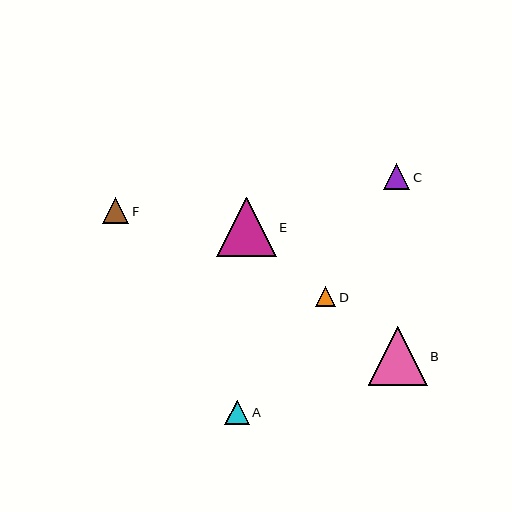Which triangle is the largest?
Triangle E is the largest with a size of approximately 60 pixels.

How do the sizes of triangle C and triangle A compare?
Triangle C and triangle A are approximately the same size.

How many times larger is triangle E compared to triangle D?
Triangle E is approximately 3.0 times the size of triangle D.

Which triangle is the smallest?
Triangle D is the smallest with a size of approximately 20 pixels.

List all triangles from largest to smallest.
From largest to smallest: E, B, C, F, A, D.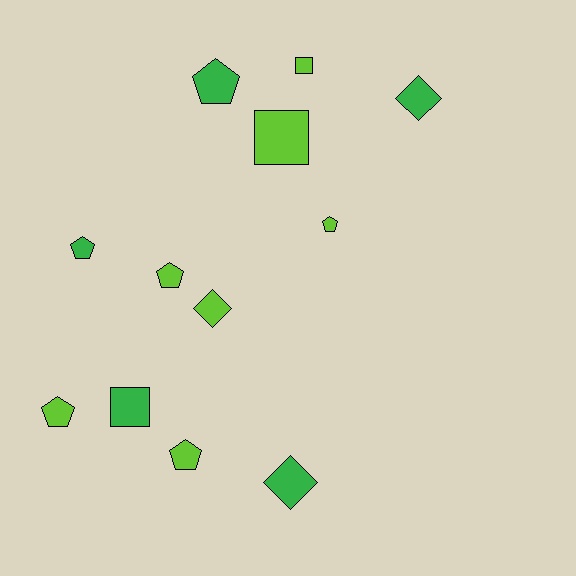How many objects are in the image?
There are 12 objects.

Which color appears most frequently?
Lime, with 7 objects.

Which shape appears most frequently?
Pentagon, with 6 objects.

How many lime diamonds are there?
There is 1 lime diamond.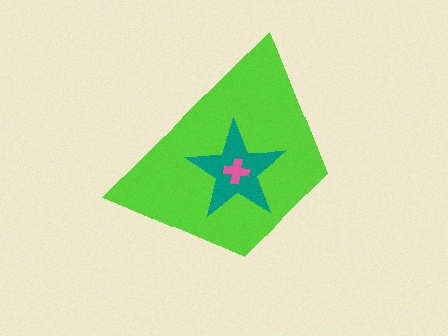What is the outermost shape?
The lime trapezoid.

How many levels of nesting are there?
3.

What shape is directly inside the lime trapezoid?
The teal star.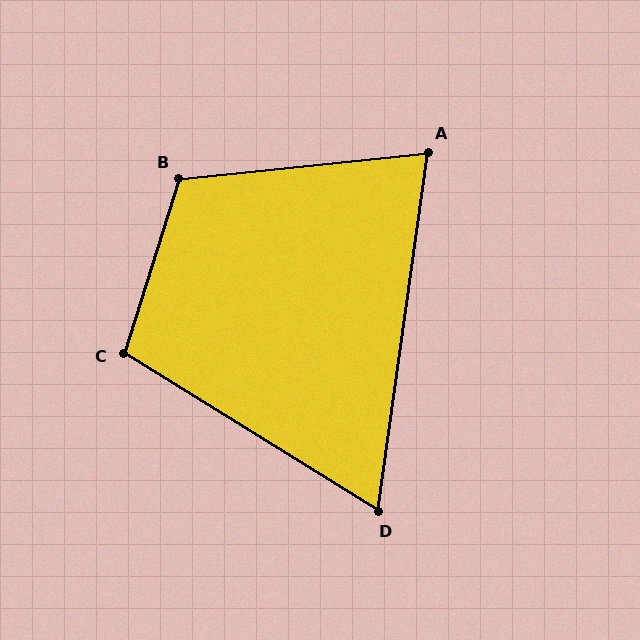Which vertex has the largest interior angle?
B, at approximately 114 degrees.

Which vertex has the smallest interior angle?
D, at approximately 66 degrees.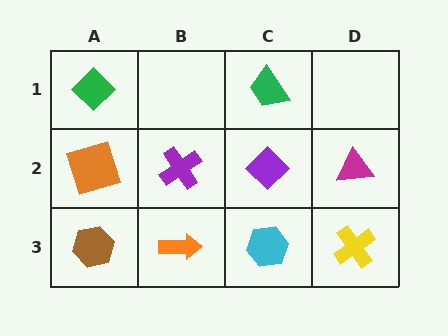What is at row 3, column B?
An orange arrow.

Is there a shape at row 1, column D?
No, that cell is empty.